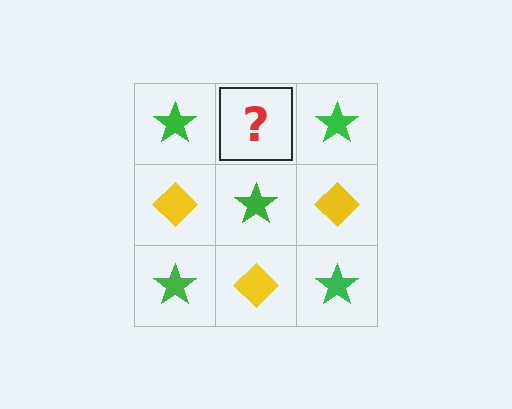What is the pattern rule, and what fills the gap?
The rule is that it alternates green star and yellow diamond in a checkerboard pattern. The gap should be filled with a yellow diamond.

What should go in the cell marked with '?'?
The missing cell should contain a yellow diamond.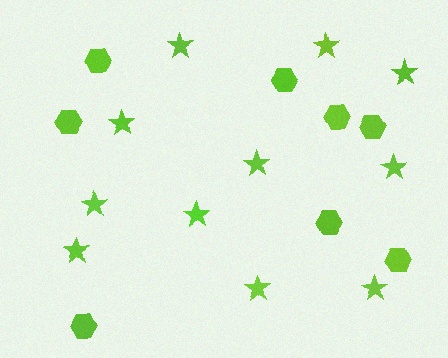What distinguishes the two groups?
There are 2 groups: one group of stars (11) and one group of hexagons (8).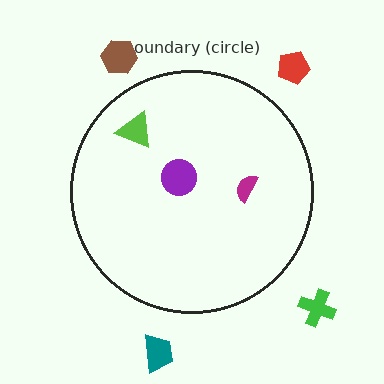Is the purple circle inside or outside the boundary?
Inside.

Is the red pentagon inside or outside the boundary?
Outside.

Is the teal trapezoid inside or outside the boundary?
Outside.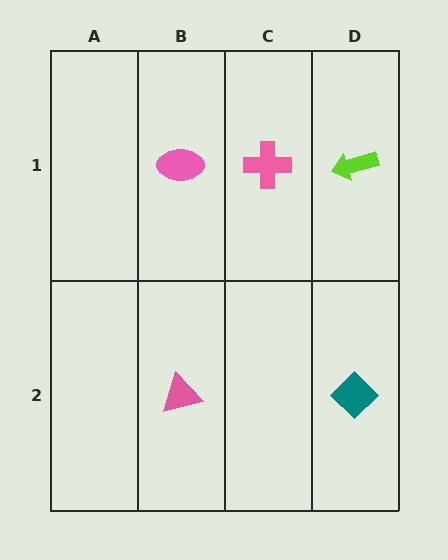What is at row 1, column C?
A pink cross.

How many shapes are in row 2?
2 shapes.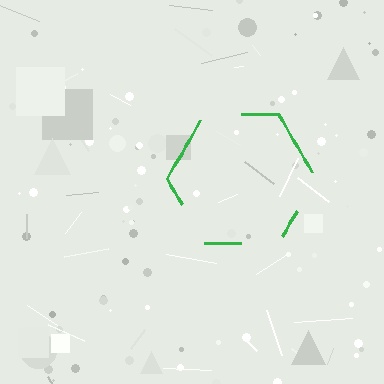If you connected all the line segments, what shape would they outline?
They would outline a hexagon.